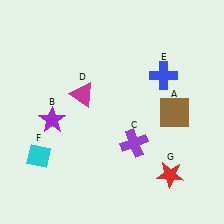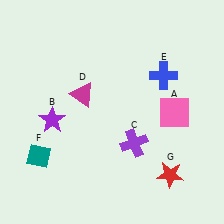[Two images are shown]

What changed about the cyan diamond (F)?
In Image 1, F is cyan. In Image 2, it changed to teal.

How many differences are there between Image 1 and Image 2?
There are 2 differences between the two images.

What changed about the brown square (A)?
In Image 1, A is brown. In Image 2, it changed to pink.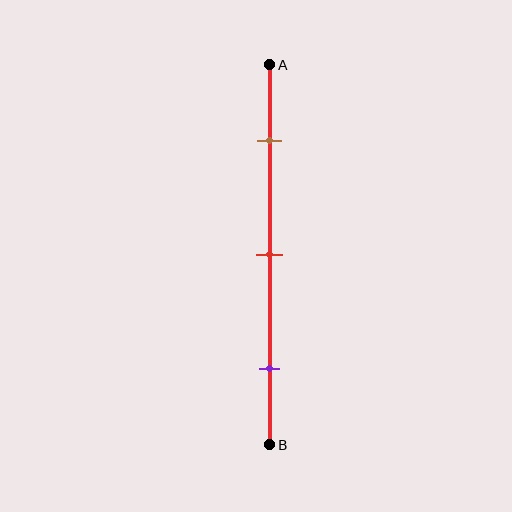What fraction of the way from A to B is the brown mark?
The brown mark is approximately 20% (0.2) of the way from A to B.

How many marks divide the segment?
There are 3 marks dividing the segment.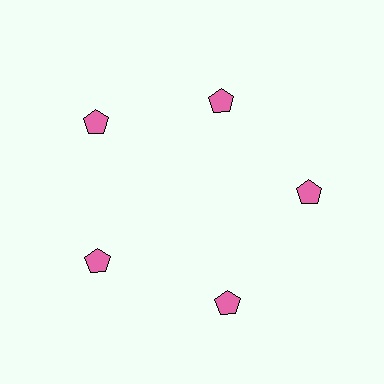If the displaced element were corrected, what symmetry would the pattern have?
It would have 5-fold rotational symmetry — the pattern would map onto itself every 72 degrees.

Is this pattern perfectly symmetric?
No. The 5 pink pentagons are arranged in a ring, but one element near the 1 o'clock position is pulled inward toward the center, breaking the 5-fold rotational symmetry.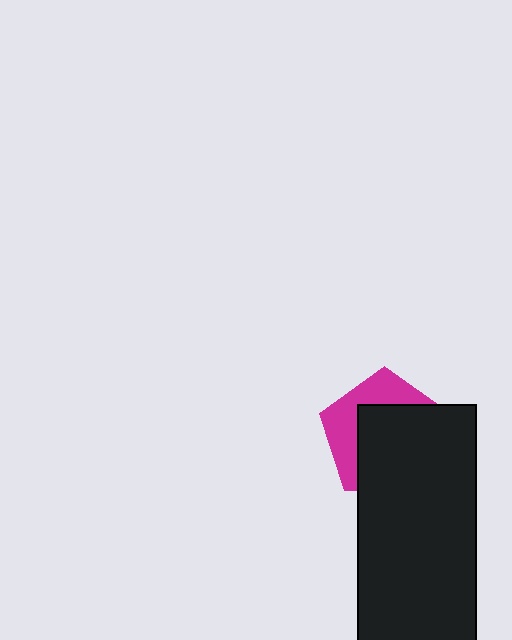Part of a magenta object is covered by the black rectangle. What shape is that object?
It is a pentagon.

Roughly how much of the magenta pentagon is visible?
A small part of it is visible (roughly 37%).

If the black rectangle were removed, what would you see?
You would see the complete magenta pentagon.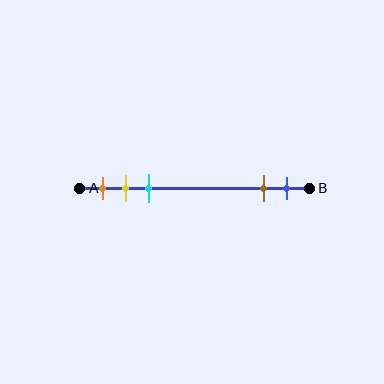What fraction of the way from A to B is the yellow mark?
The yellow mark is approximately 20% (0.2) of the way from A to B.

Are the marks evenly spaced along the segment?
No, the marks are not evenly spaced.